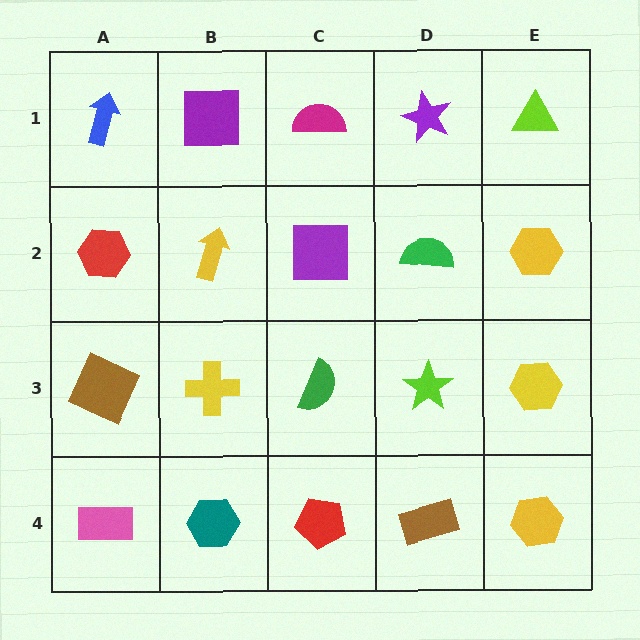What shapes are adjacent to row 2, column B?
A purple square (row 1, column B), a yellow cross (row 3, column B), a red hexagon (row 2, column A), a purple square (row 2, column C).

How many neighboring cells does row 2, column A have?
3.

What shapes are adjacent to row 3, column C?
A purple square (row 2, column C), a red pentagon (row 4, column C), a yellow cross (row 3, column B), a lime star (row 3, column D).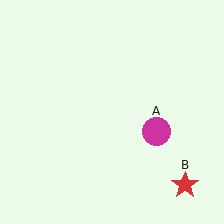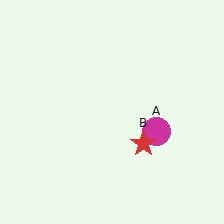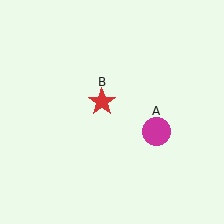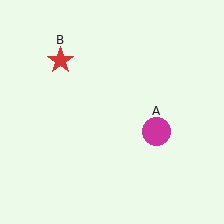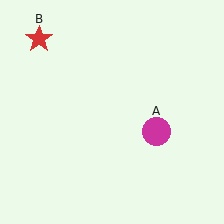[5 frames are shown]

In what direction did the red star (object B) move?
The red star (object B) moved up and to the left.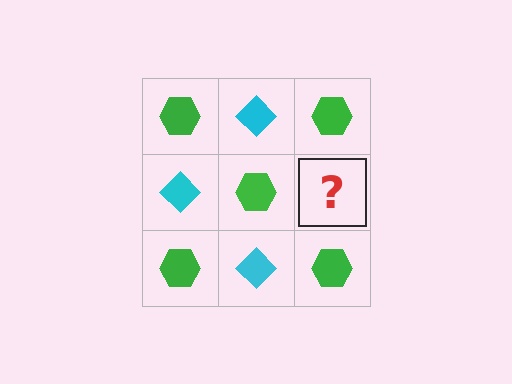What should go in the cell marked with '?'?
The missing cell should contain a cyan diamond.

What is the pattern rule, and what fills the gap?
The rule is that it alternates green hexagon and cyan diamond in a checkerboard pattern. The gap should be filled with a cyan diamond.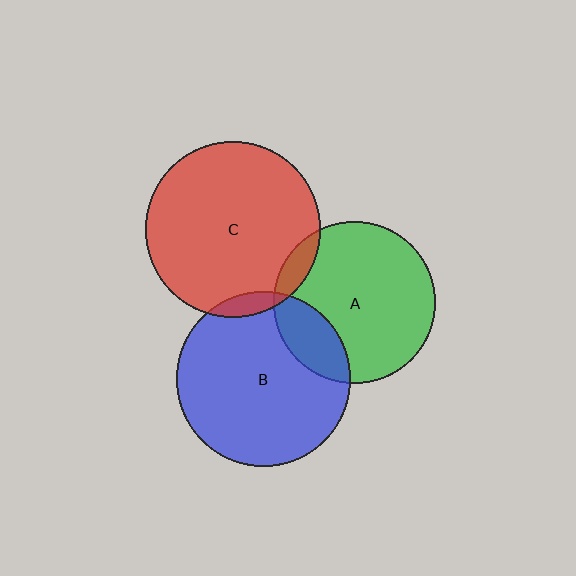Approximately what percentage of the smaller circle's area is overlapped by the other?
Approximately 20%.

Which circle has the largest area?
Circle C (red).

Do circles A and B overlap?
Yes.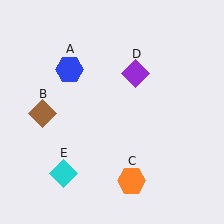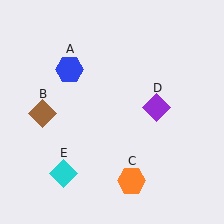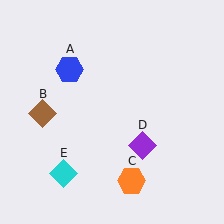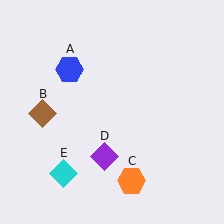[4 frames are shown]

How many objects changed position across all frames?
1 object changed position: purple diamond (object D).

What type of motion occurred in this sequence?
The purple diamond (object D) rotated clockwise around the center of the scene.